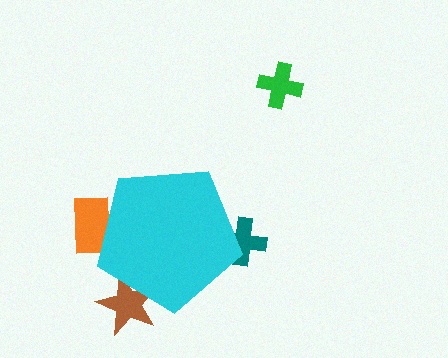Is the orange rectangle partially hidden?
Yes, the orange rectangle is partially hidden behind the cyan pentagon.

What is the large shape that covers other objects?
A cyan pentagon.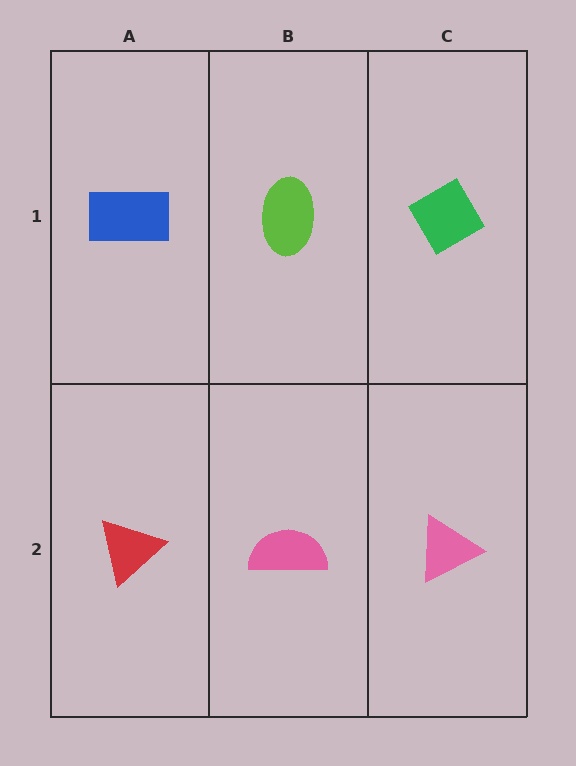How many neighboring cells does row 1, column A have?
2.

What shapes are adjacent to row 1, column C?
A pink triangle (row 2, column C), a lime ellipse (row 1, column B).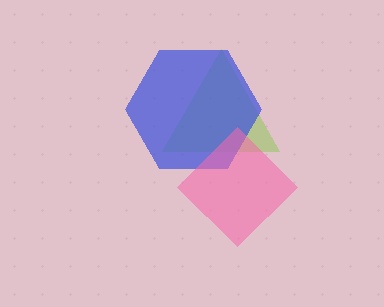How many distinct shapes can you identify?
There are 3 distinct shapes: a lime triangle, a blue hexagon, a pink diamond.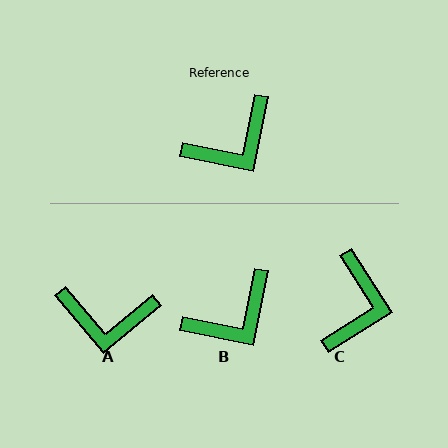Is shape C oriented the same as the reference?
No, it is off by about 44 degrees.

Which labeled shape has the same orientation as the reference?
B.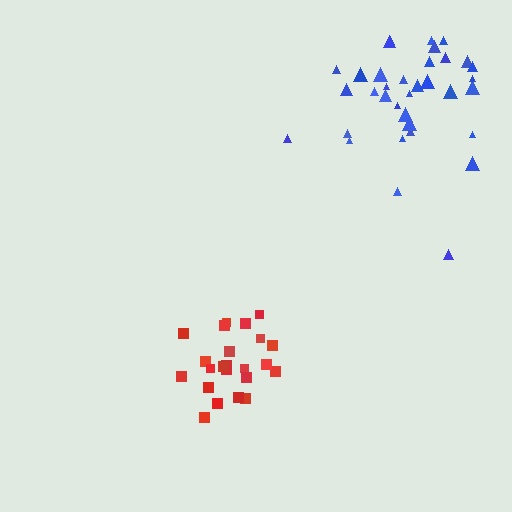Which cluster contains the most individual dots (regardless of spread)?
Blue (35).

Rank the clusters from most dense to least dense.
red, blue.